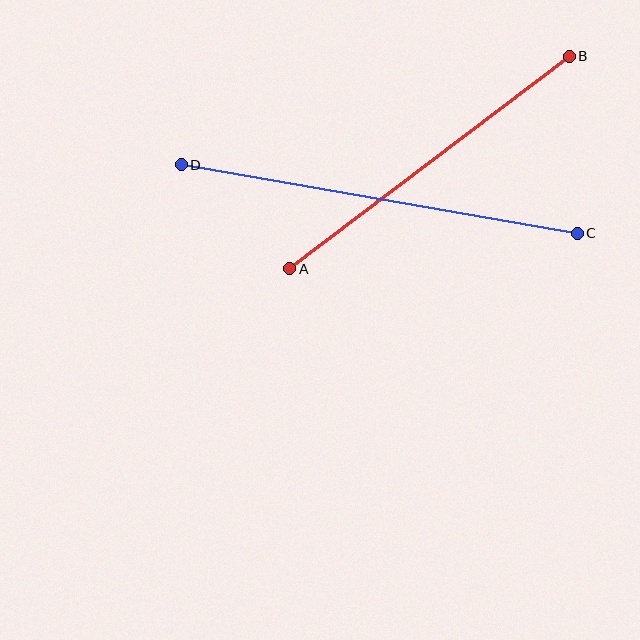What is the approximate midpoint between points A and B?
The midpoint is at approximately (430, 163) pixels.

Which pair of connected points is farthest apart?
Points C and D are farthest apart.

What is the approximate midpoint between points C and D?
The midpoint is at approximately (379, 199) pixels.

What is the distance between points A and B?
The distance is approximately 351 pixels.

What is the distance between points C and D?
The distance is approximately 402 pixels.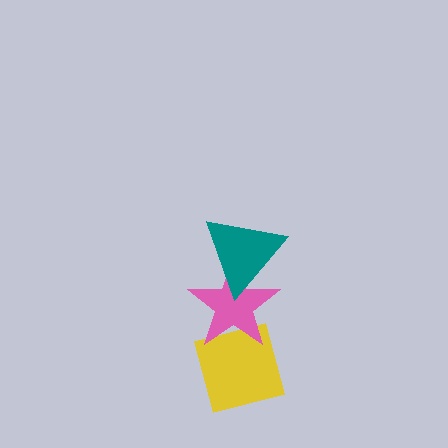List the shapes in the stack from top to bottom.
From top to bottom: the teal triangle, the pink star, the yellow square.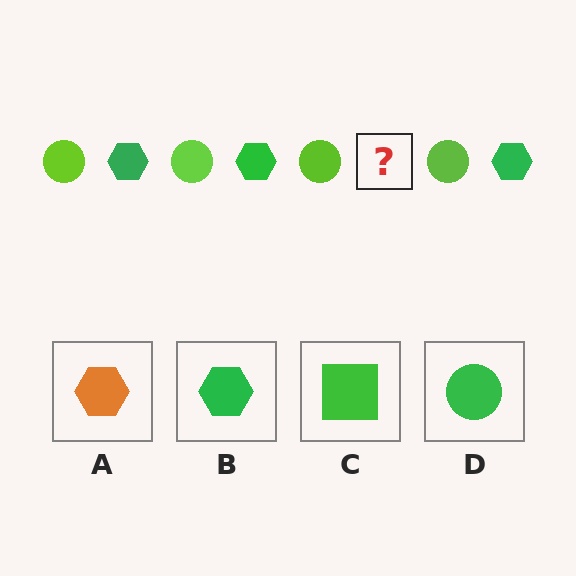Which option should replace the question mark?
Option B.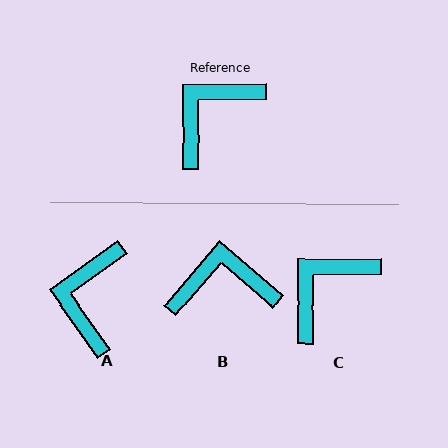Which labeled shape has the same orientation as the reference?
C.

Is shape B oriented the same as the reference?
No, it is off by about 41 degrees.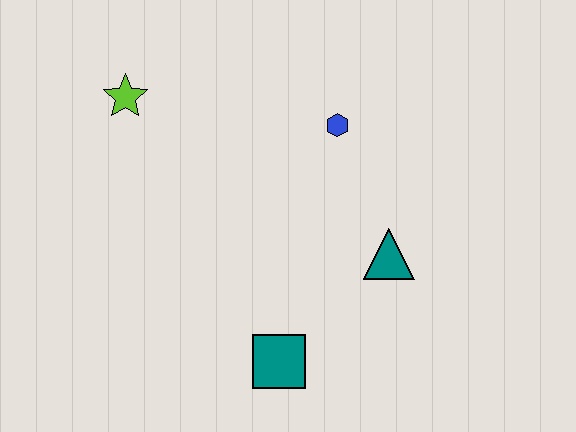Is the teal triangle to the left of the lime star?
No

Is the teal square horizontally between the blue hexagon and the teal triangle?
No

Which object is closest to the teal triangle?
The blue hexagon is closest to the teal triangle.